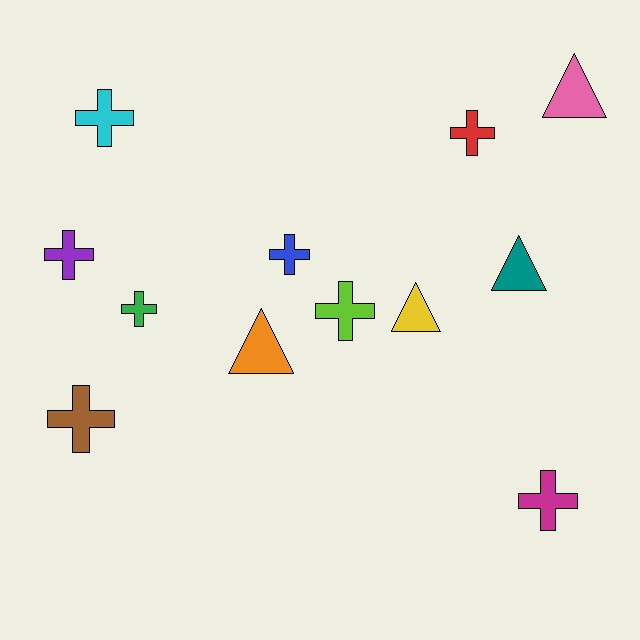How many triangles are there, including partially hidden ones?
There are 4 triangles.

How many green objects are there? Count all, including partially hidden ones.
There is 1 green object.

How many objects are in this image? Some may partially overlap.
There are 12 objects.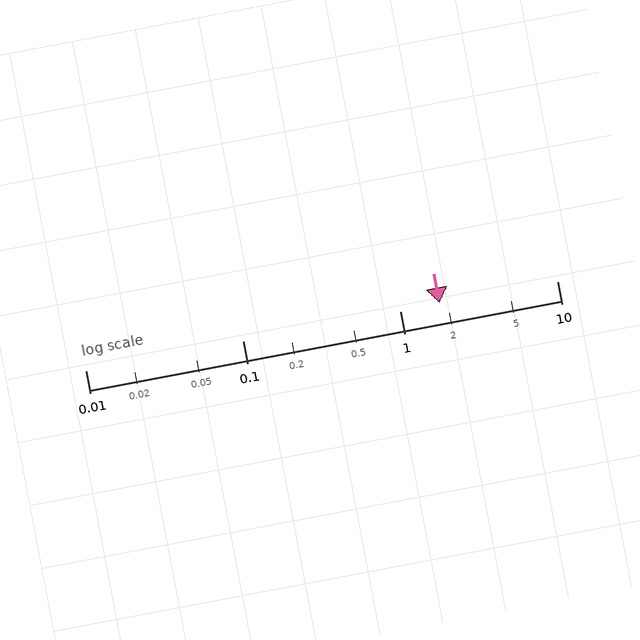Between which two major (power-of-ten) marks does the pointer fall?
The pointer is between 1 and 10.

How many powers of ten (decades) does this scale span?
The scale spans 3 decades, from 0.01 to 10.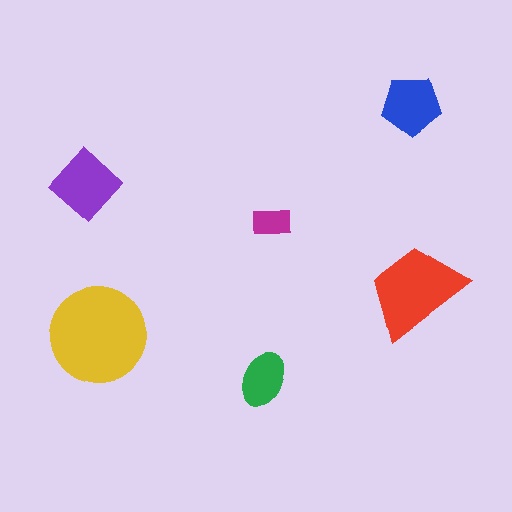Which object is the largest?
The yellow circle.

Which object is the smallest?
The magenta rectangle.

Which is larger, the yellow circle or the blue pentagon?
The yellow circle.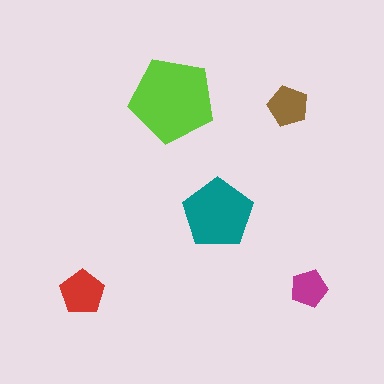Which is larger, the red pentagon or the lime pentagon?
The lime one.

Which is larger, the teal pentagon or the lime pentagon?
The lime one.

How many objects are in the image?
There are 5 objects in the image.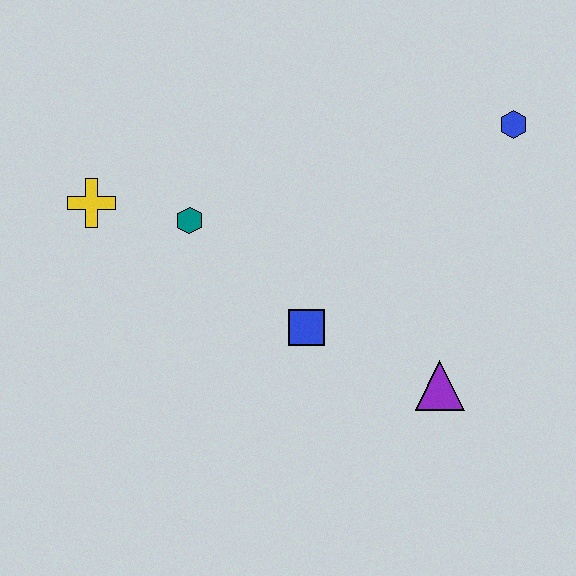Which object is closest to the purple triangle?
The blue square is closest to the purple triangle.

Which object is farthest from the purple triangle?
The yellow cross is farthest from the purple triangle.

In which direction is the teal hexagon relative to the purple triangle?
The teal hexagon is to the left of the purple triangle.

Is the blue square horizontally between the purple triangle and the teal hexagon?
Yes